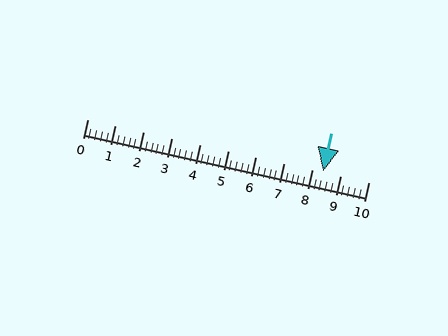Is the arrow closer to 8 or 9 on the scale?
The arrow is closer to 8.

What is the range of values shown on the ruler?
The ruler shows values from 0 to 10.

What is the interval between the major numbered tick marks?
The major tick marks are spaced 1 units apart.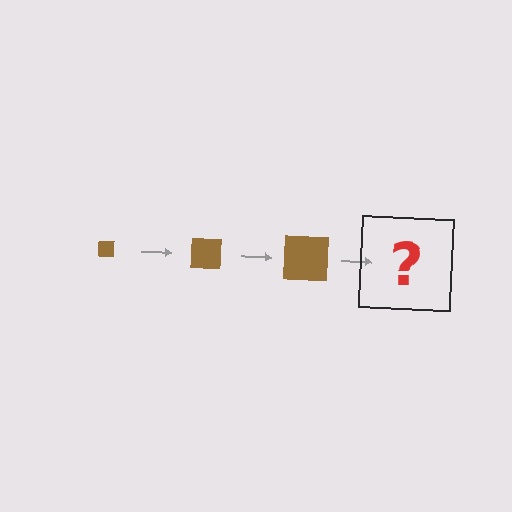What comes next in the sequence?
The next element should be a brown square, larger than the previous one.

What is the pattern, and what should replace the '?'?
The pattern is that the square gets progressively larger each step. The '?' should be a brown square, larger than the previous one.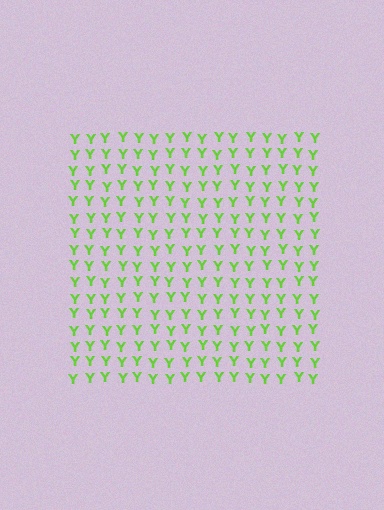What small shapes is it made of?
It is made of small letter Y's.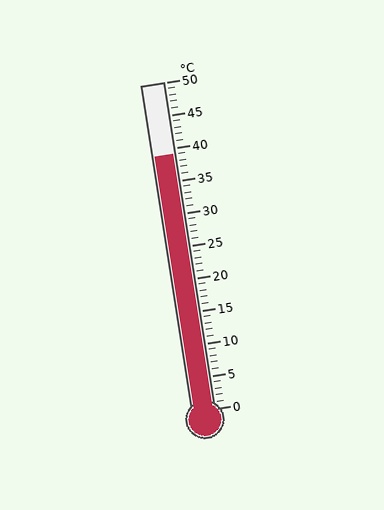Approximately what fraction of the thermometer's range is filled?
The thermometer is filled to approximately 80% of its range.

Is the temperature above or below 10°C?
The temperature is above 10°C.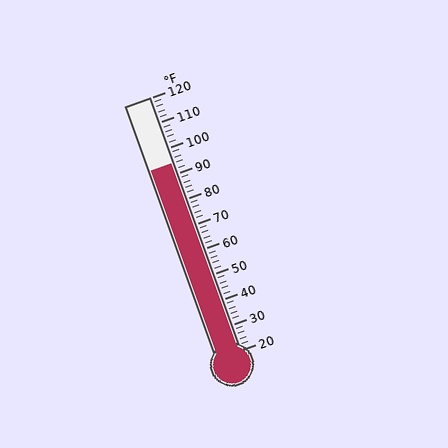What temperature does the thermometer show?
The thermometer shows approximately 94°F.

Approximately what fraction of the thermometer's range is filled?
The thermometer is filled to approximately 75% of its range.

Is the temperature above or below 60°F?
The temperature is above 60°F.